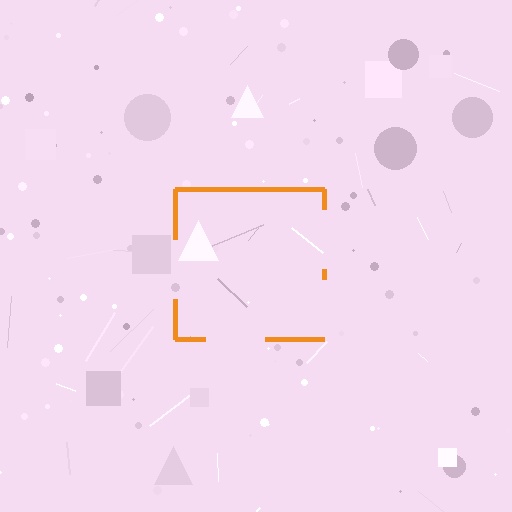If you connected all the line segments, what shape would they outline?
They would outline a square.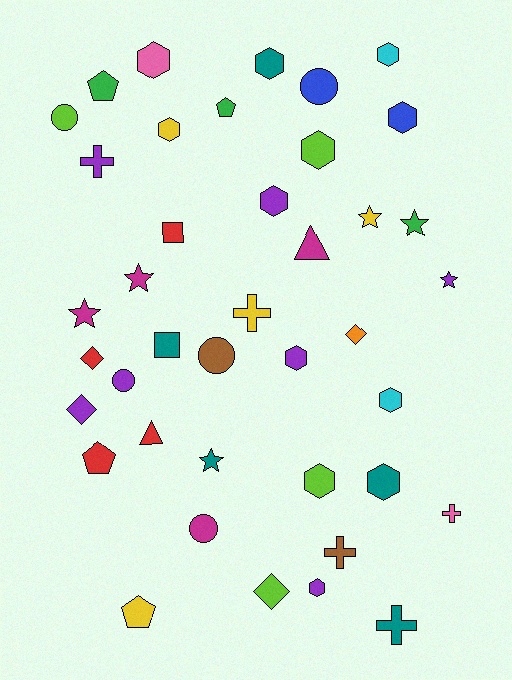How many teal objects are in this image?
There are 5 teal objects.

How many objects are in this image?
There are 40 objects.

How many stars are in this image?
There are 6 stars.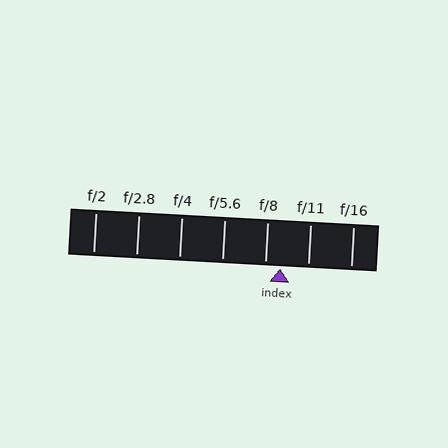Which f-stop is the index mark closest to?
The index mark is closest to f/8.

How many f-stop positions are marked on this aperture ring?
There are 7 f-stop positions marked.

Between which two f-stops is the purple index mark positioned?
The index mark is between f/8 and f/11.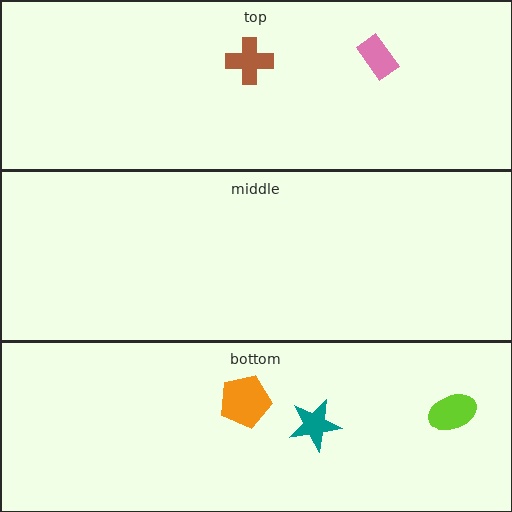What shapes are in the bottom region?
The orange pentagon, the teal star, the lime ellipse.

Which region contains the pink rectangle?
The top region.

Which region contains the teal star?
The bottom region.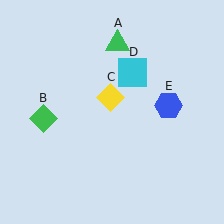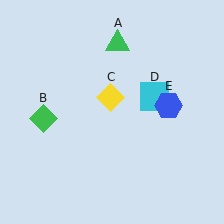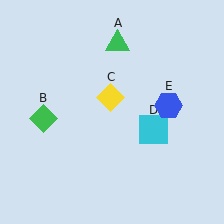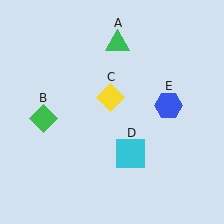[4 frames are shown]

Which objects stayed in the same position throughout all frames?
Green triangle (object A) and green diamond (object B) and yellow diamond (object C) and blue hexagon (object E) remained stationary.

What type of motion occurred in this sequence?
The cyan square (object D) rotated clockwise around the center of the scene.